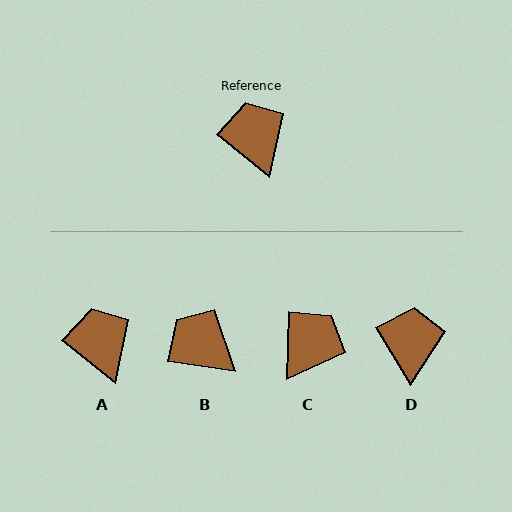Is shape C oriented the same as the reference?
No, it is off by about 53 degrees.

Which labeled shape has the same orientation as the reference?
A.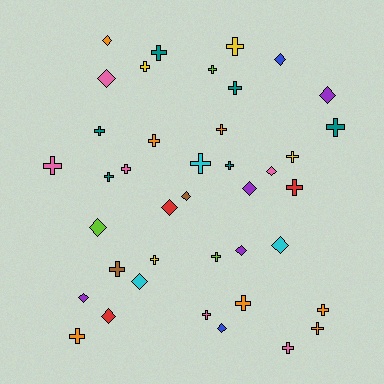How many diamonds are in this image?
There are 15 diamonds.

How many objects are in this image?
There are 40 objects.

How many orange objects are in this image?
There are 7 orange objects.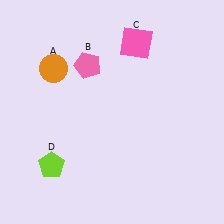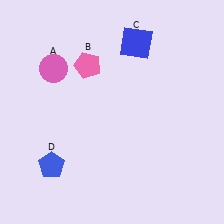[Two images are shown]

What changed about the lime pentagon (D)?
In Image 1, D is lime. In Image 2, it changed to blue.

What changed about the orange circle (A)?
In Image 1, A is orange. In Image 2, it changed to pink.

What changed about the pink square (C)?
In Image 1, C is pink. In Image 2, it changed to blue.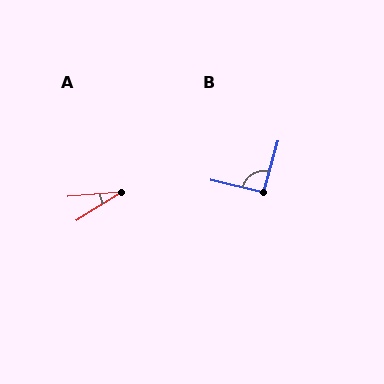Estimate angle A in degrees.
Approximately 28 degrees.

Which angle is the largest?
B, at approximately 92 degrees.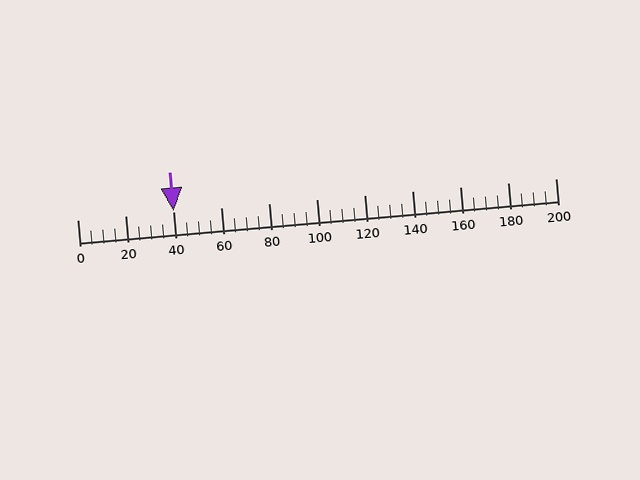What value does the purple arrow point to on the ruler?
The purple arrow points to approximately 40.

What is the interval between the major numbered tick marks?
The major tick marks are spaced 20 units apart.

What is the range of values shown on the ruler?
The ruler shows values from 0 to 200.